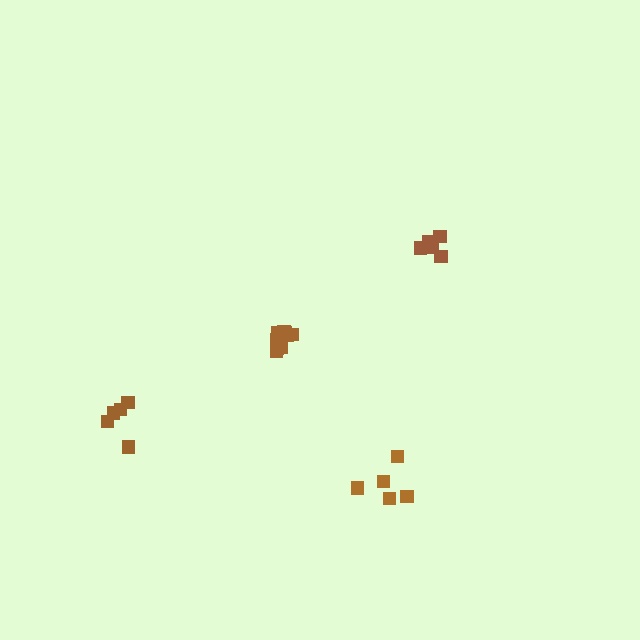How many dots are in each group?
Group 1: 5 dots, Group 2: 5 dots, Group 3: 5 dots, Group 4: 10 dots (25 total).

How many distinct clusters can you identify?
There are 4 distinct clusters.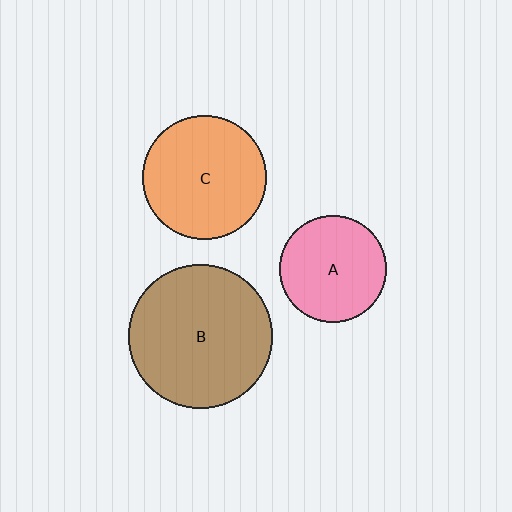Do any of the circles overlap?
No, none of the circles overlap.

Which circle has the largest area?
Circle B (brown).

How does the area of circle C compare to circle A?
Approximately 1.3 times.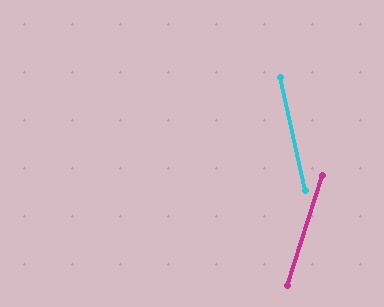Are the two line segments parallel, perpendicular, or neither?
Neither parallel nor perpendicular — they differ by about 31°.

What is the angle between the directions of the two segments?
Approximately 31 degrees.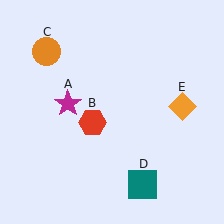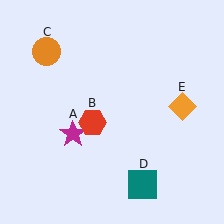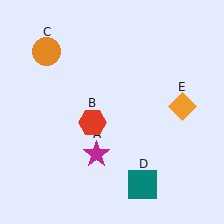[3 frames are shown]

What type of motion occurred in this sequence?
The magenta star (object A) rotated counterclockwise around the center of the scene.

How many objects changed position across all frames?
1 object changed position: magenta star (object A).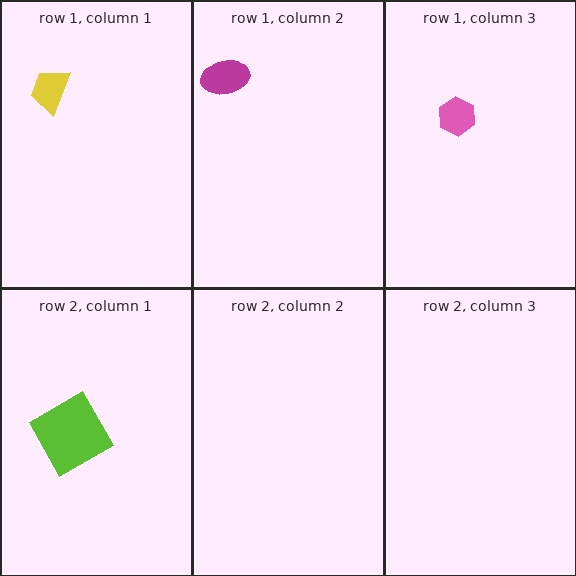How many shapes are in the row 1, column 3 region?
1.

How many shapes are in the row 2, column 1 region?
1.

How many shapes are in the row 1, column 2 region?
1.